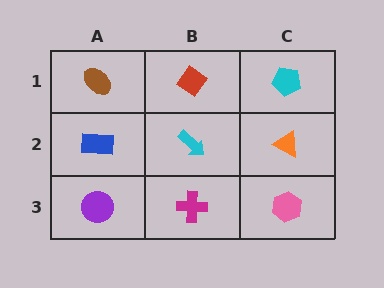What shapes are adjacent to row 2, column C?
A cyan pentagon (row 1, column C), a pink hexagon (row 3, column C), a cyan arrow (row 2, column B).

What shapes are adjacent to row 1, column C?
An orange triangle (row 2, column C), a red diamond (row 1, column B).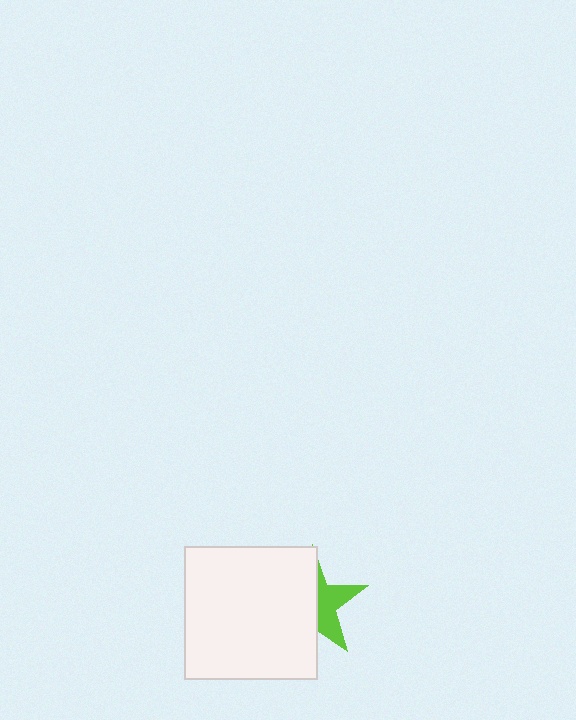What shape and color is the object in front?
The object in front is a white square.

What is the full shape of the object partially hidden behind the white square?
The partially hidden object is a lime star.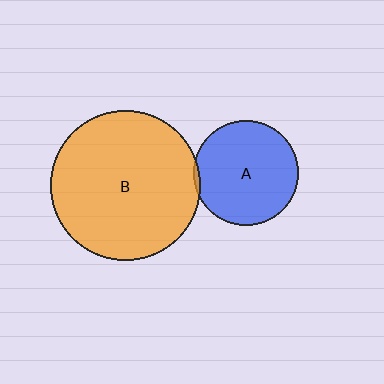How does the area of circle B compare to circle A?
Approximately 2.0 times.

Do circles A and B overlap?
Yes.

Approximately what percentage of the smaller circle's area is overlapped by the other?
Approximately 5%.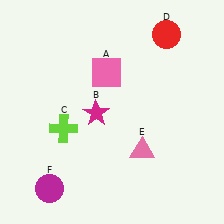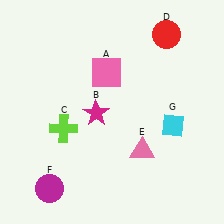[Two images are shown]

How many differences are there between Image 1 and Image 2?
There is 1 difference between the two images.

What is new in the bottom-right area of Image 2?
A cyan diamond (G) was added in the bottom-right area of Image 2.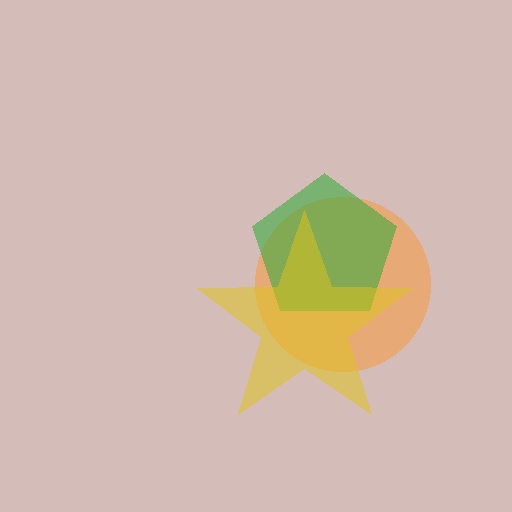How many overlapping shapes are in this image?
There are 3 overlapping shapes in the image.